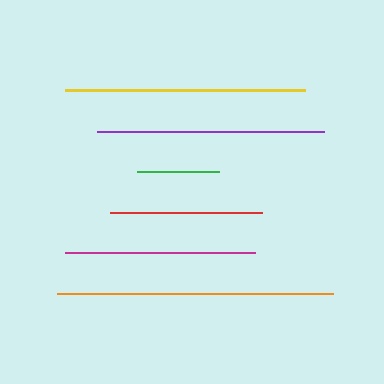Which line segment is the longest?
The orange line is the longest at approximately 277 pixels.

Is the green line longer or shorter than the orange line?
The orange line is longer than the green line.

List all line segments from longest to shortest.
From longest to shortest: orange, yellow, purple, magenta, red, green.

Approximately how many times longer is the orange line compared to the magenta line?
The orange line is approximately 1.5 times the length of the magenta line.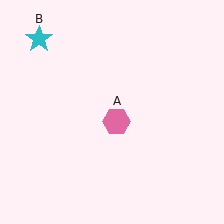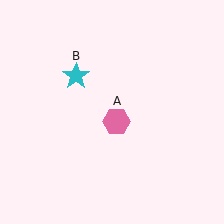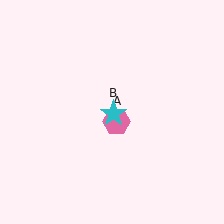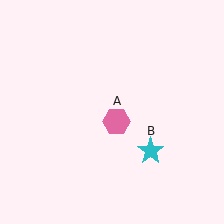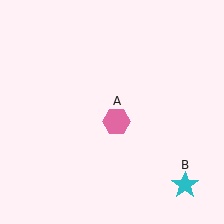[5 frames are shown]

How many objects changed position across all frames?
1 object changed position: cyan star (object B).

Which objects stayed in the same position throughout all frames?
Pink hexagon (object A) remained stationary.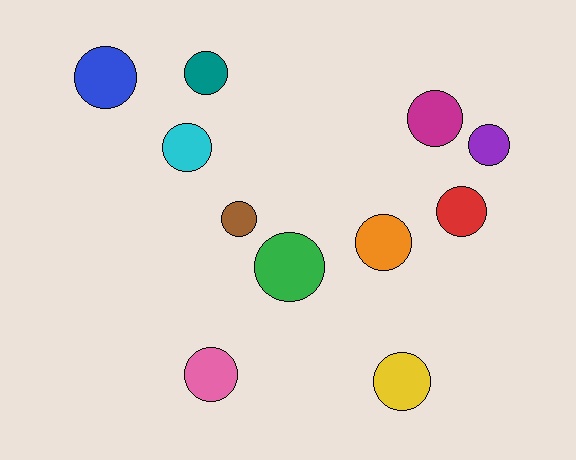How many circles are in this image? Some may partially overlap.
There are 11 circles.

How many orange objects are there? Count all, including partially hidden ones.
There is 1 orange object.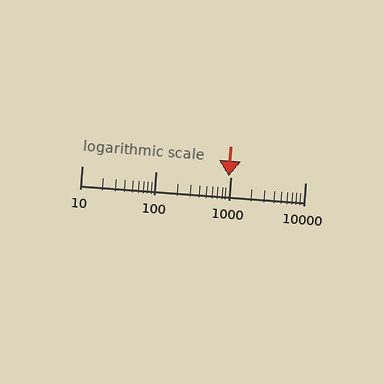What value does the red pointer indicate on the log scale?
The pointer indicates approximately 950.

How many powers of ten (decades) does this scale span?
The scale spans 3 decades, from 10 to 10000.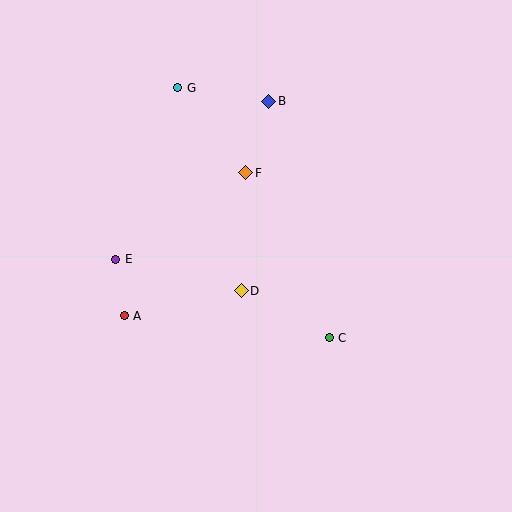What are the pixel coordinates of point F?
Point F is at (246, 173).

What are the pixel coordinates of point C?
Point C is at (329, 338).